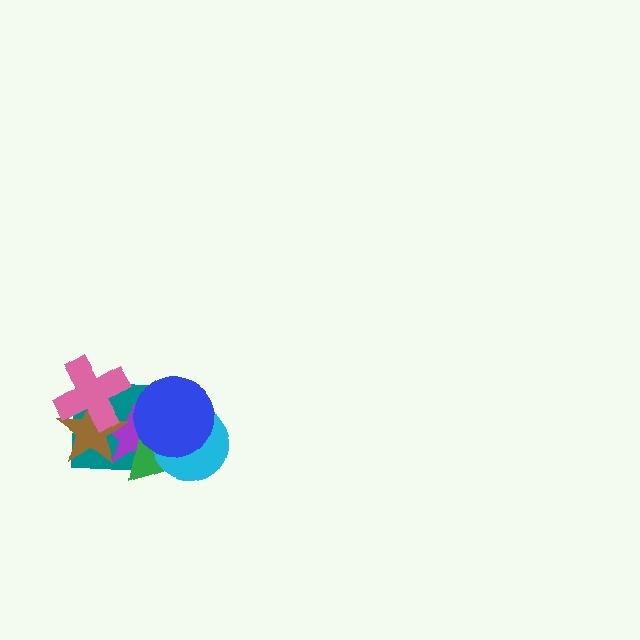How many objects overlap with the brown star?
4 objects overlap with the brown star.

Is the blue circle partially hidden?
No, no other shape covers it.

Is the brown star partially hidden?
Yes, it is partially covered by another shape.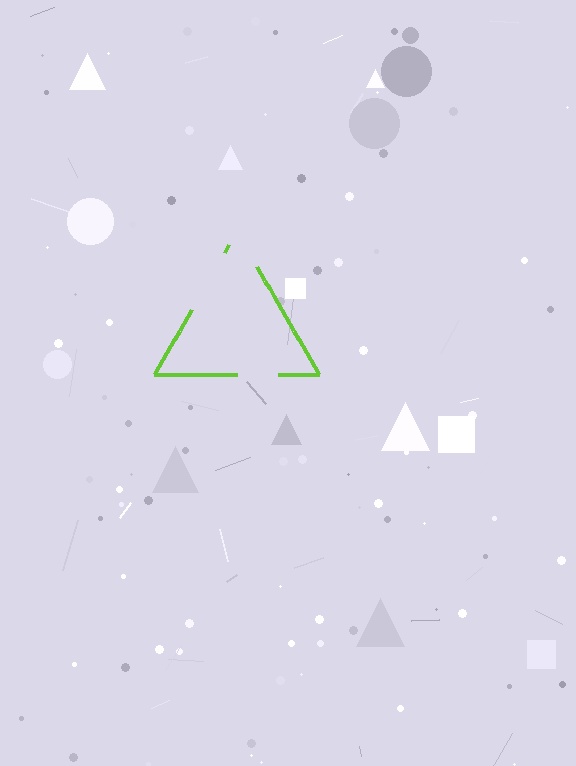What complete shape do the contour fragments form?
The contour fragments form a triangle.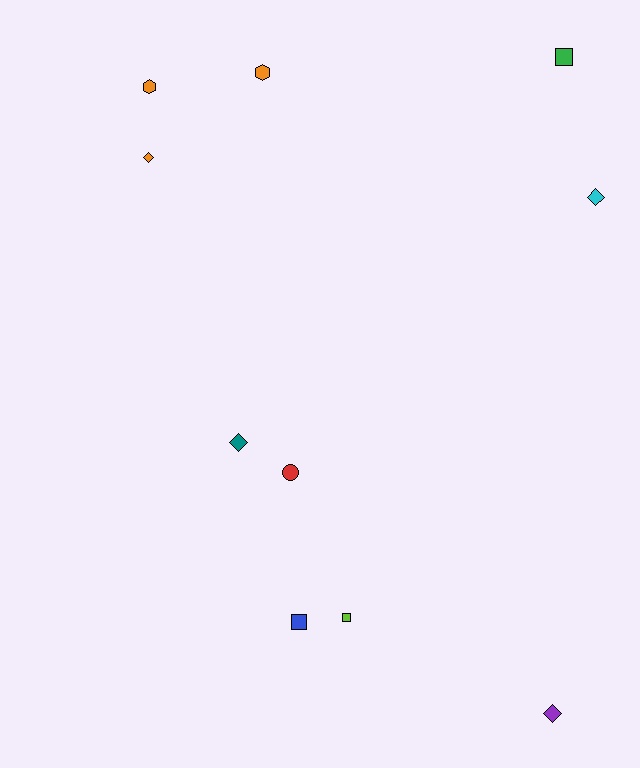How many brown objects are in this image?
There are no brown objects.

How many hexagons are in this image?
There are 2 hexagons.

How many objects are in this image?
There are 10 objects.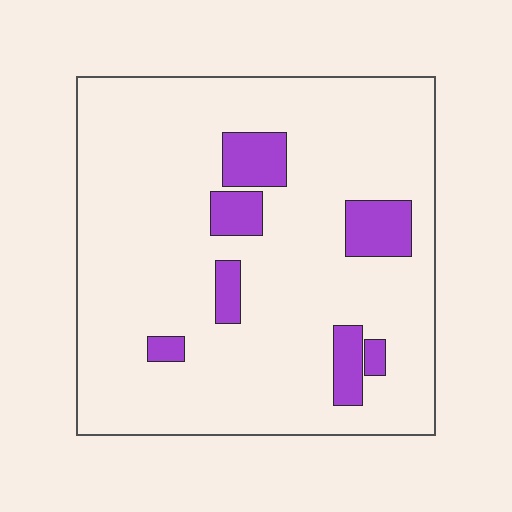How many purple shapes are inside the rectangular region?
7.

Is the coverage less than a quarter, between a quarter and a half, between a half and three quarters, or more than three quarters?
Less than a quarter.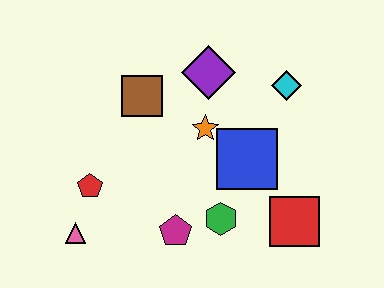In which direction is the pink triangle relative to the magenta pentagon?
The pink triangle is to the left of the magenta pentagon.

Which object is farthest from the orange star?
The pink triangle is farthest from the orange star.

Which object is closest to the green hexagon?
The magenta pentagon is closest to the green hexagon.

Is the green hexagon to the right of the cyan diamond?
No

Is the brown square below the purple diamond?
Yes